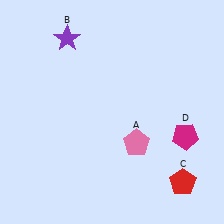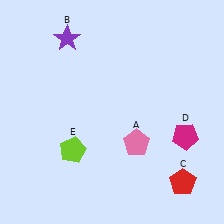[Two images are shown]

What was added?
A lime pentagon (E) was added in Image 2.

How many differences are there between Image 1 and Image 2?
There is 1 difference between the two images.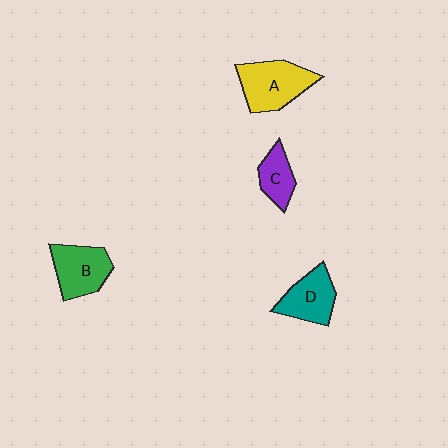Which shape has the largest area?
Shape A (yellow).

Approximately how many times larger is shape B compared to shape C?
Approximately 1.5 times.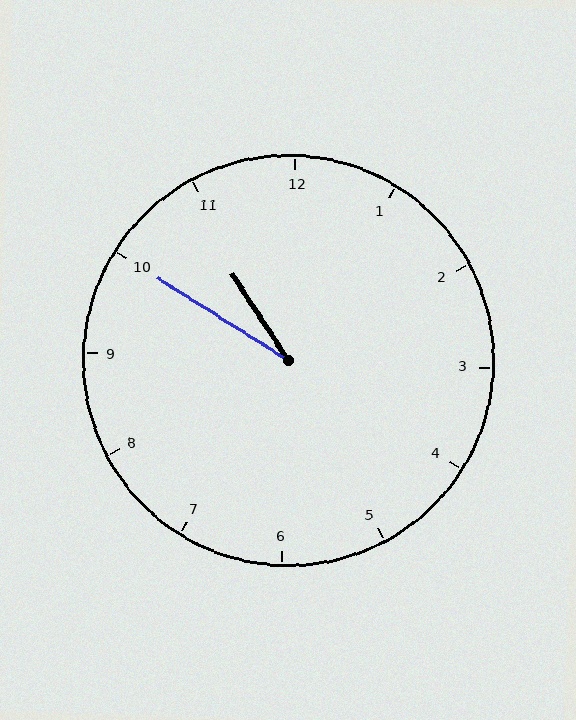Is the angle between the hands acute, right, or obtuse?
It is acute.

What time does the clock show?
10:50.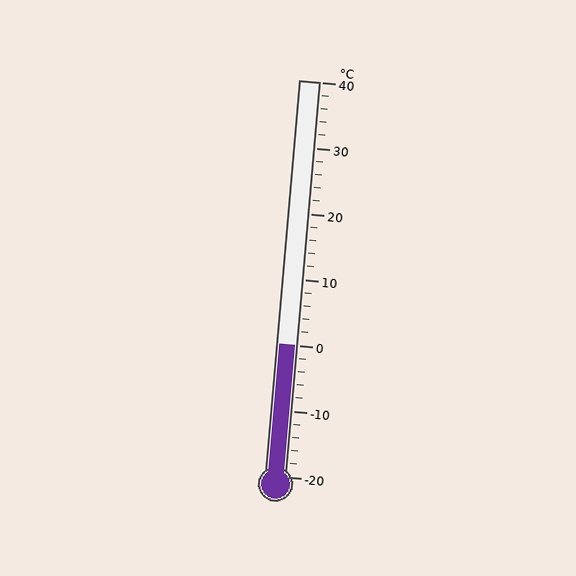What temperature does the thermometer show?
The thermometer shows approximately 0°C.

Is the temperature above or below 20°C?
The temperature is below 20°C.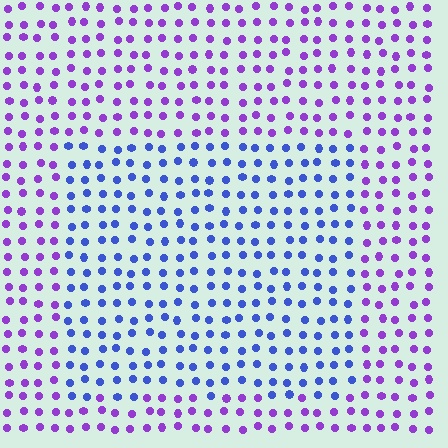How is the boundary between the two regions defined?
The boundary is defined purely by a slight shift in hue (about 47 degrees). Spacing, size, and orientation are identical on both sides.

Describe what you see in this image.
The image is filled with small purple elements in a uniform arrangement. A rectangle-shaped region is visible where the elements are tinted to a slightly different hue, forming a subtle color boundary.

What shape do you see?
I see a rectangle.